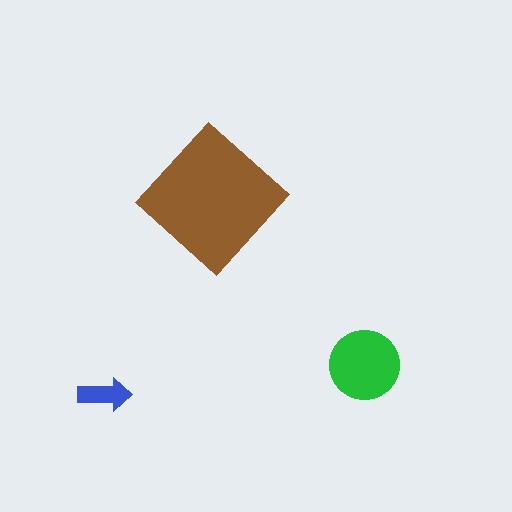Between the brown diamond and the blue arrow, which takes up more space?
The brown diamond.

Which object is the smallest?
The blue arrow.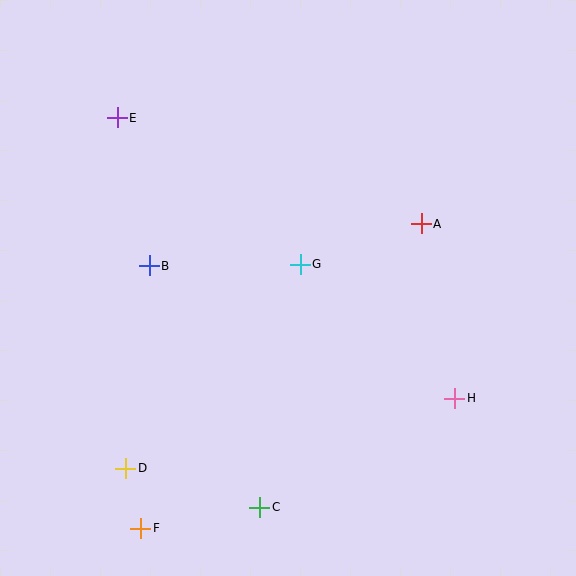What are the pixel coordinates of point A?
Point A is at (421, 224).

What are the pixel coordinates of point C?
Point C is at (260, 507).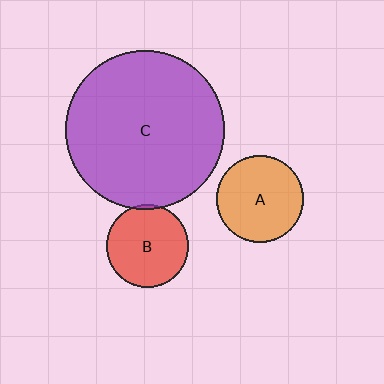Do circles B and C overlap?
Yes.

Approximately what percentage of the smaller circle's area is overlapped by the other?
Approximately 5%.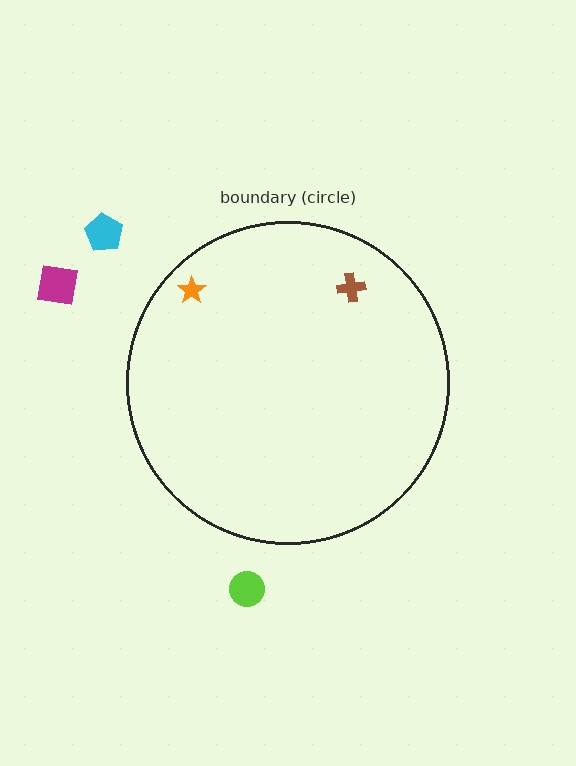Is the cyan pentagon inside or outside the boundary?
Outside.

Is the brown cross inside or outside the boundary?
Inside.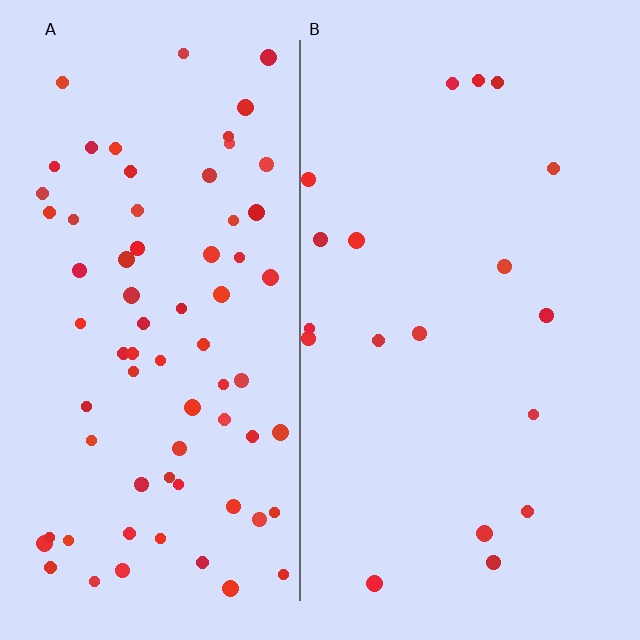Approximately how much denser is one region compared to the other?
Approximately 3.9× — region A over region B.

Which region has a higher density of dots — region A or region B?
A (the left).